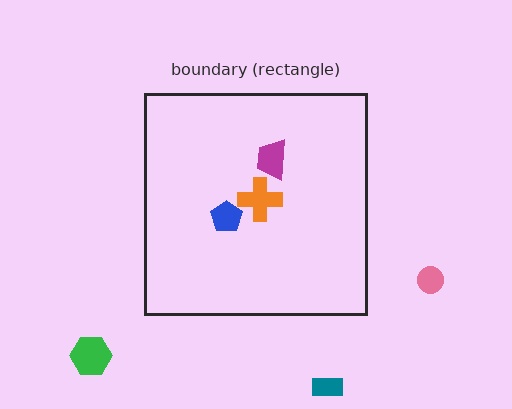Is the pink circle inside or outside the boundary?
Outside.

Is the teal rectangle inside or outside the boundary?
Outside.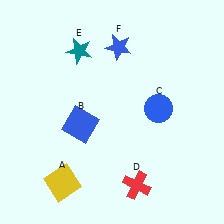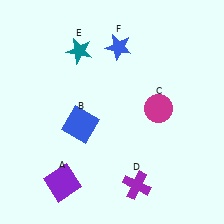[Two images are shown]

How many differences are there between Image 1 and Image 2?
There are 3 differences between the two images.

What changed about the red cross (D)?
In Image 1, D is red. In Image 2, it changed to purple.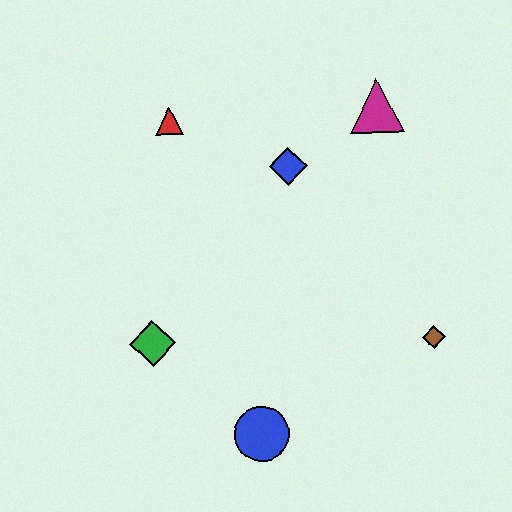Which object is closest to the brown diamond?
The blue circle is closest to the brown diamond.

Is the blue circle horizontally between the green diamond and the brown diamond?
Yes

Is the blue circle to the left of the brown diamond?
Yes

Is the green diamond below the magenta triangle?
Yes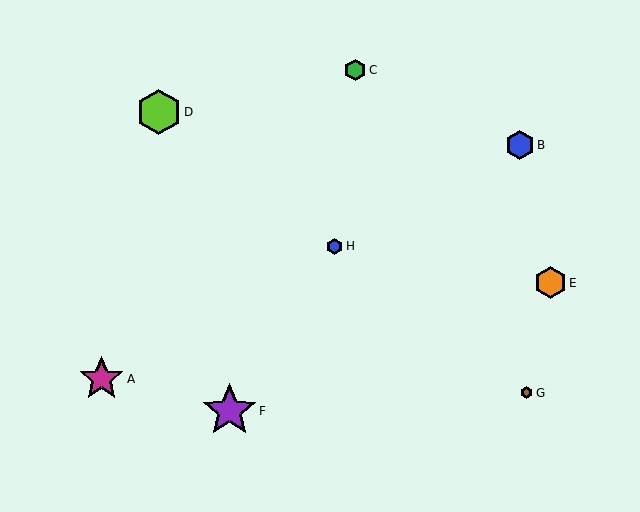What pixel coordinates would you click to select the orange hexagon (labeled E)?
Click at (550, 283) to select the orange hexagon E.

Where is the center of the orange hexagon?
The center of the orange hexagon is at (550, 283).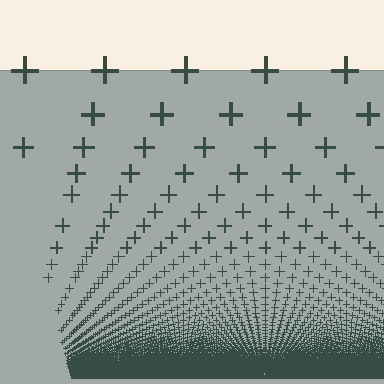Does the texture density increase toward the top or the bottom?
Density increases toward the bottom.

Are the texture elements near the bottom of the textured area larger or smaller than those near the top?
Smaller. The gradient is inverted — elements near the bottom are smaller and denser.